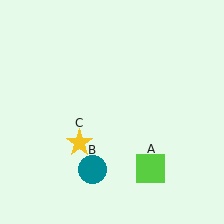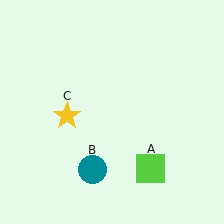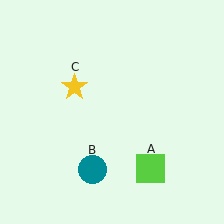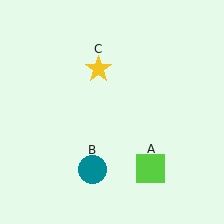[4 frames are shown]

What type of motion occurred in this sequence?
The yellow star (object C) rotated clockwise around the center of the scene.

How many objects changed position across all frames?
1 object changed position: yellow star (object C).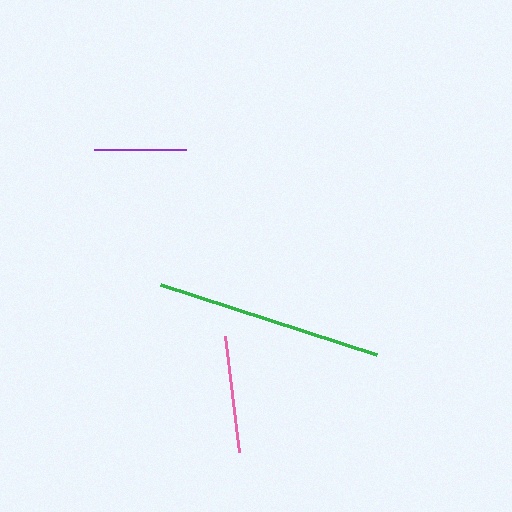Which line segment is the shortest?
The purple line is the shortest at approximately 92 pixels.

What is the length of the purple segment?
The purple segment is approximately 92 pixels long.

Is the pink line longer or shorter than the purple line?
The pink line is longer than the purple line.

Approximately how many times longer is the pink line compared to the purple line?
The pink line is approximately 1.3 times the length of the purple line.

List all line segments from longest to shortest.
From longest to shortest: green, pink, purple.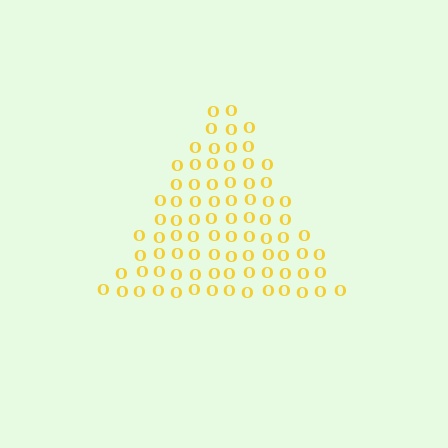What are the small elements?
The small elements are letter O's.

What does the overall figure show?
The overall figure shows a triangle.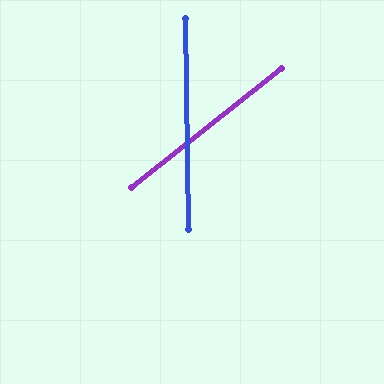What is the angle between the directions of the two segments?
Approximately 52 degrees.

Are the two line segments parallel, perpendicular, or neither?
Neither parallel nor perpendicular — they differ by about 52°.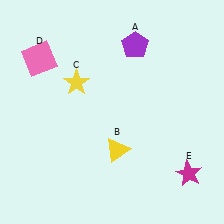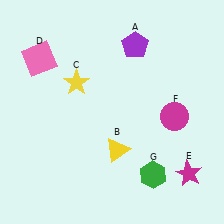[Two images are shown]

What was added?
A magenta circle (F), a green hexagon (G) were added in Image 2.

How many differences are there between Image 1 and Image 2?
There are 2 differences between the two images.